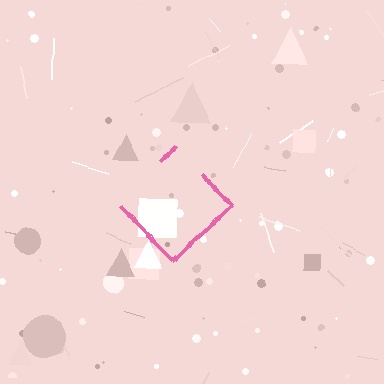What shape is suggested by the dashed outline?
The dashed outline suggests a diamond.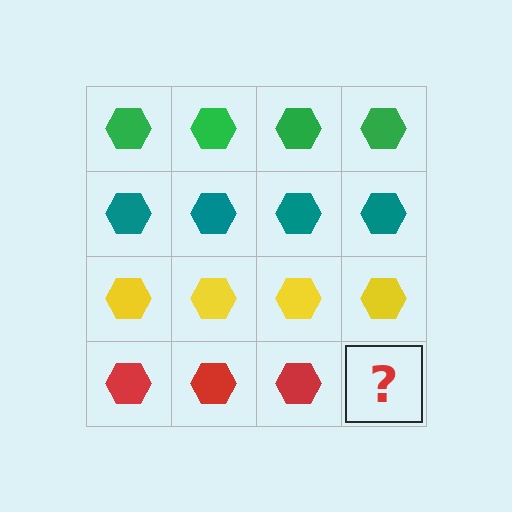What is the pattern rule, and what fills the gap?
The rule is that each row has a consistent color. The gap should be filled with a red hexagon.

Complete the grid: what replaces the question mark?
The question mark should be replaced with a red hexagon.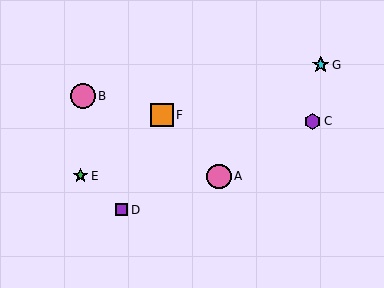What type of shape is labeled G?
Shape G is a cyan star.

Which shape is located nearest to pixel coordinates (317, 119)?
The purple hexagon (labeled C) at (312, 121) is nearest to that location.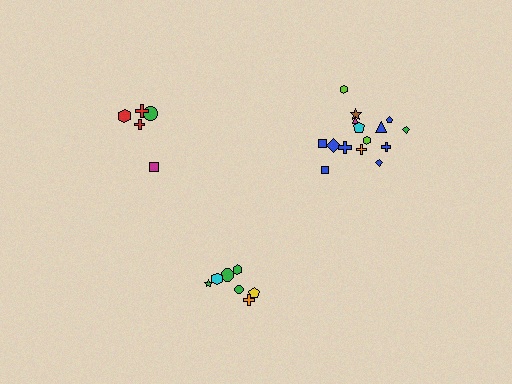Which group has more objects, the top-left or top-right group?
The top-right group.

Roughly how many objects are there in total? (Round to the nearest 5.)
Roughly 25 objects in total.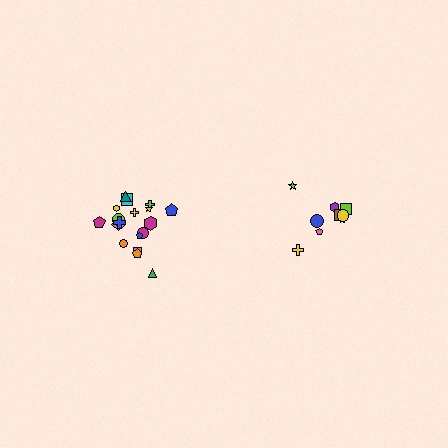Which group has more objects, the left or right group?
The left group.